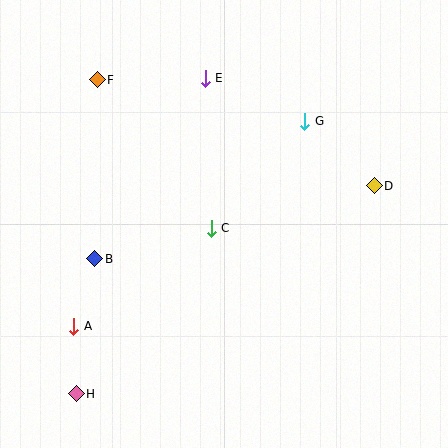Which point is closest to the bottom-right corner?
Point D is closest to the bottom-right corner.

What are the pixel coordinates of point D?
Point D is at (374, 186).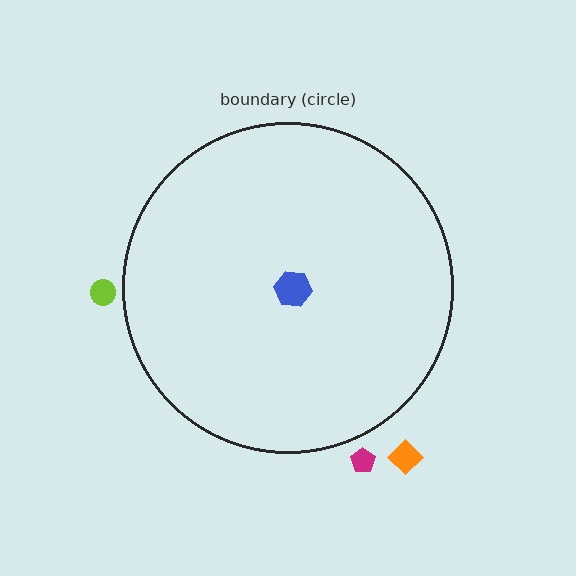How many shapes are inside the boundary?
1 inside, 3 outside.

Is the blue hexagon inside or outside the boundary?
Inside.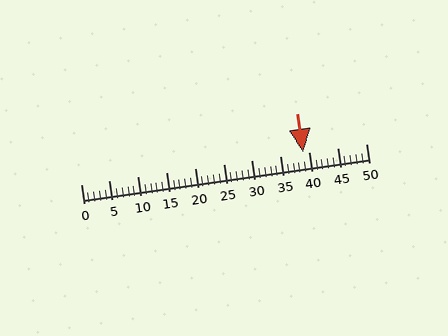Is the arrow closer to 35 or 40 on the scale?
The arrow is closer to 40.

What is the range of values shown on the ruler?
The ruler shows values from 0 to 50.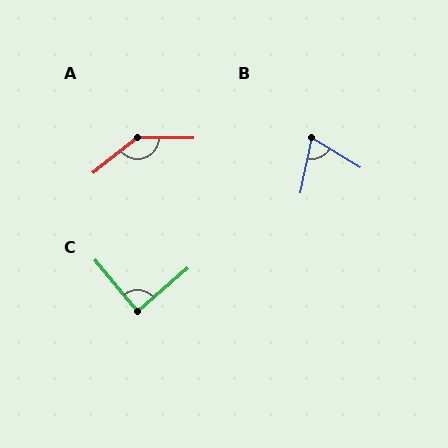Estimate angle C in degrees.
Approximately 89 degrees.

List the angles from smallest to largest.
B (71°), C (89°), A (141°).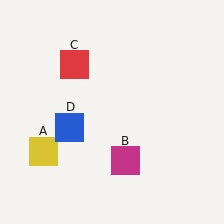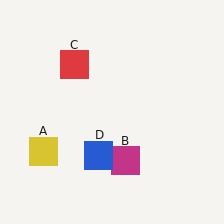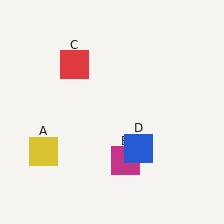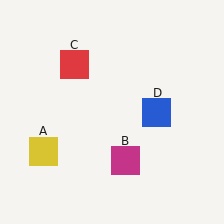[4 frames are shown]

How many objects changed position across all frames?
1 object changed position: blue square (object D).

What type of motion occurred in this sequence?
The blue square (object D) rotated counterclockwise around the center of the scene.